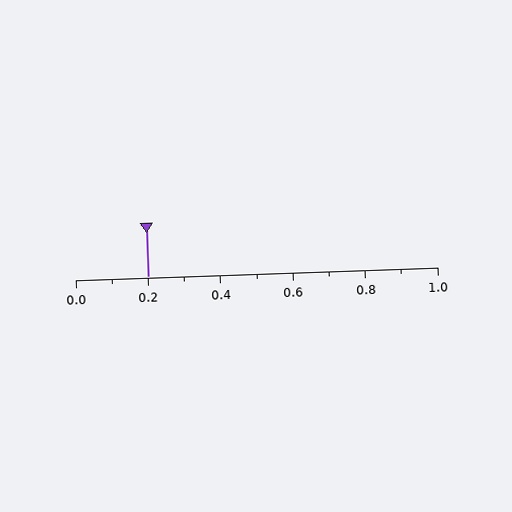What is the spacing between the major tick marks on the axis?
The major ticks are spaced 0.2 apart.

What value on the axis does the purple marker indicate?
The marker indicates approximately 0.2.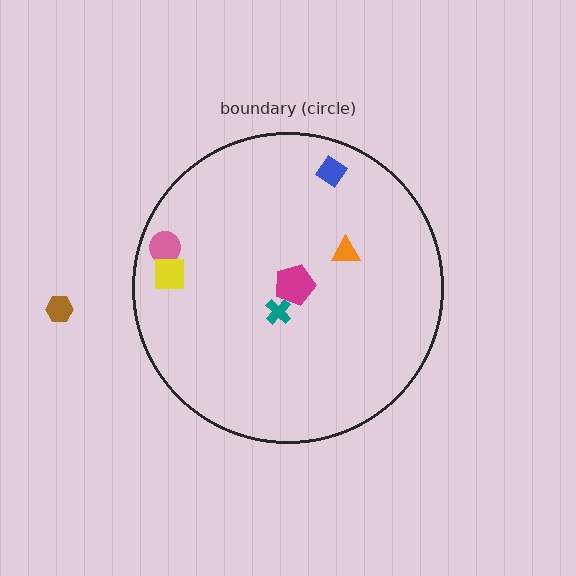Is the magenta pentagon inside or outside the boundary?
Inside.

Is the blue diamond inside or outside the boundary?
Inside.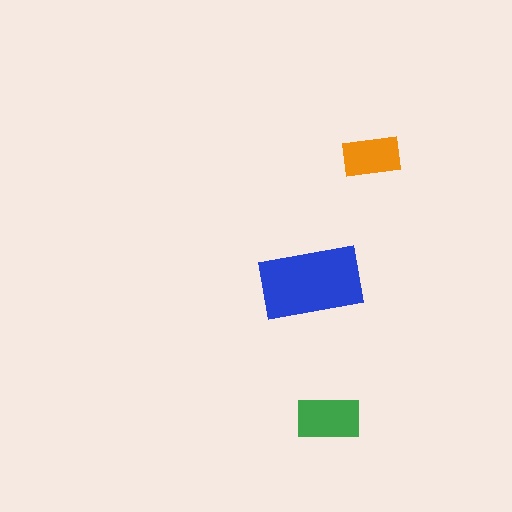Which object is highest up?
The orange rectangle is topmost.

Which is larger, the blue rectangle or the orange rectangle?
The blue one.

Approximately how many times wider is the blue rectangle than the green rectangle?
About 1.5 times wider.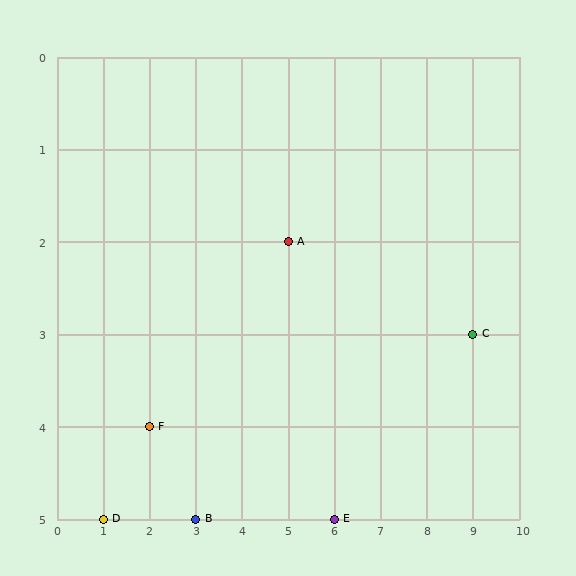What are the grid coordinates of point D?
Point D is at grid coordinates (1, 5).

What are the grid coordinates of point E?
Point E is at grid coordinates (6, 5).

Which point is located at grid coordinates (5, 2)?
Point A is at (5, 2).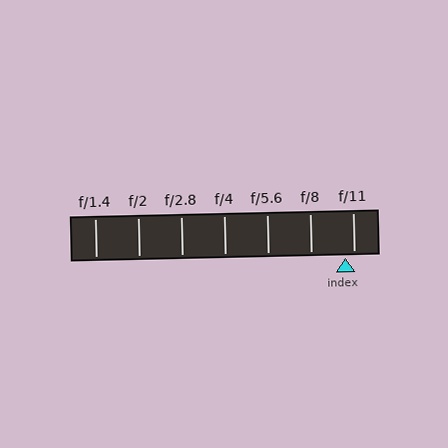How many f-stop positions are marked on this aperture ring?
There are 7 f-stop positions marked.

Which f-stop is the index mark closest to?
The index mark is closest to f/11.